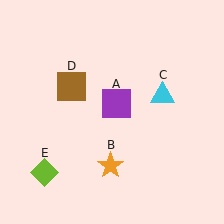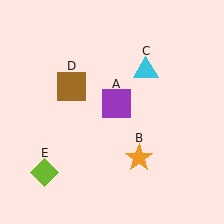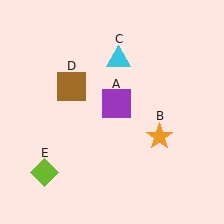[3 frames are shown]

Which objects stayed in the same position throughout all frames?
Purple square (object A) and brown square (object D) and lime diamond (object E) remained stationary.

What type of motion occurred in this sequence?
The orange star (object B), cyan triangle (object C) rotated counterclockwise around the center of the scene.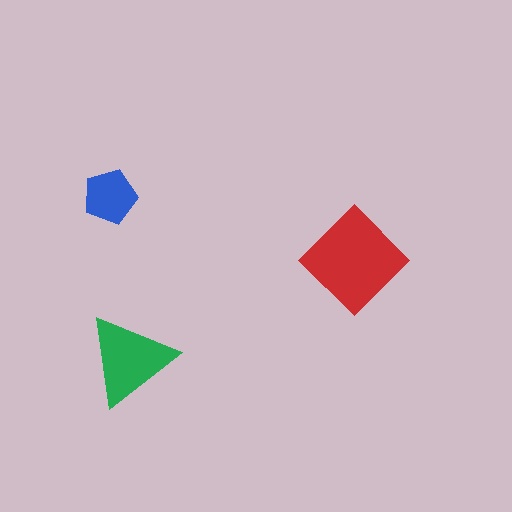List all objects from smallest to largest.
The blue pentagon, the green triangle, the red diamond.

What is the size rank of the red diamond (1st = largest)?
1st.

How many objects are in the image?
There are 3 objects in the image.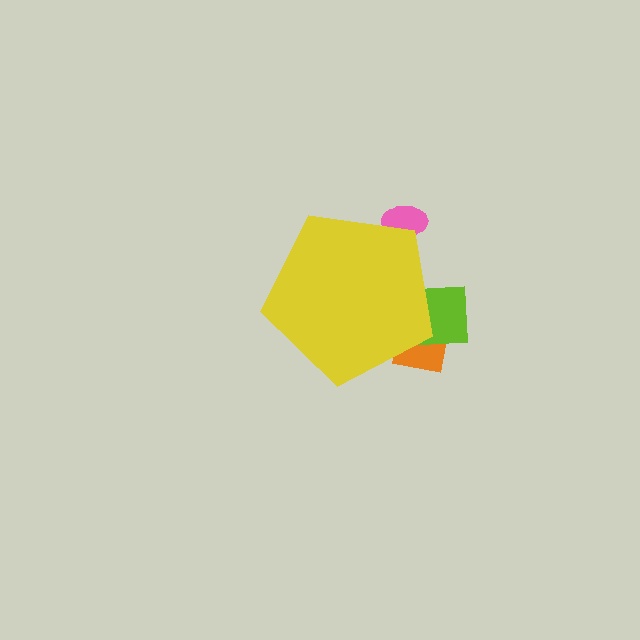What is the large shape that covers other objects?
A yellow pentagon.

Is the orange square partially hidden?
Yes, the orange square is partially hidden behind the yellow pentagon.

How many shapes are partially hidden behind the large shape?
3 shapes are partially hidden.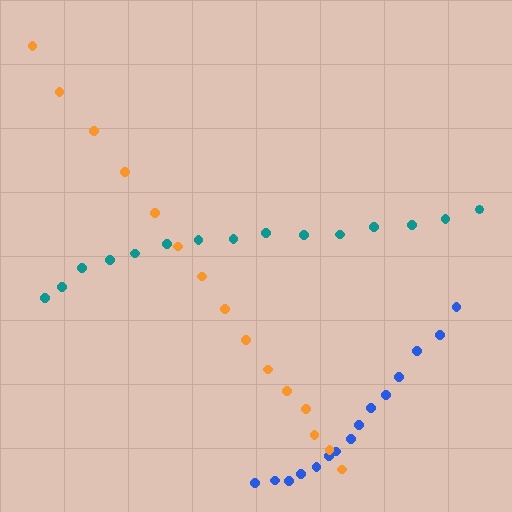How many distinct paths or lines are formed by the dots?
There are 3 distinct paths.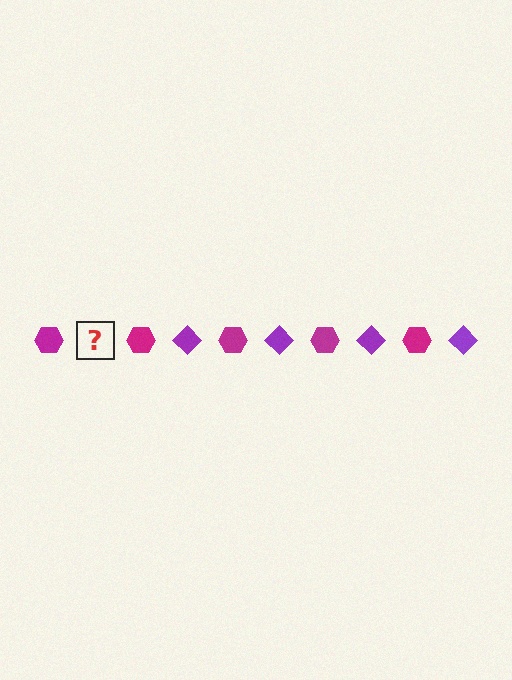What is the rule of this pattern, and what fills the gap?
The rule is that the pattern alternates between magenta hexagon and purple diamond. The gap should be filled with a purple diamond.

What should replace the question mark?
The question mark should be replaced with a purple diamond.